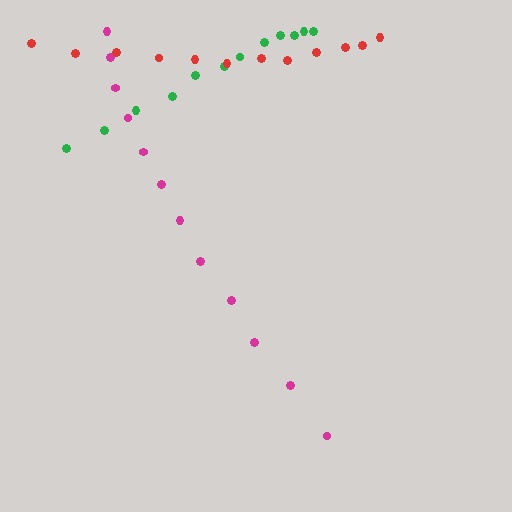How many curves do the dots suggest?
There are 3 distinct paths.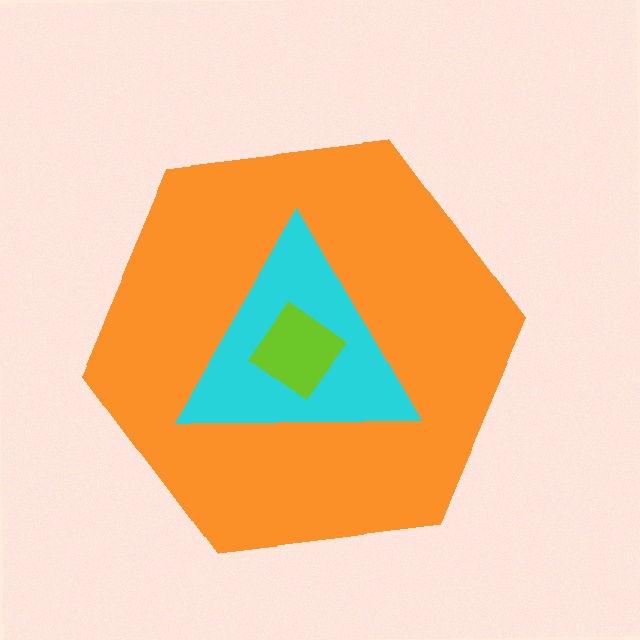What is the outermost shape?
The orange hexagon.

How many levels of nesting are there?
3.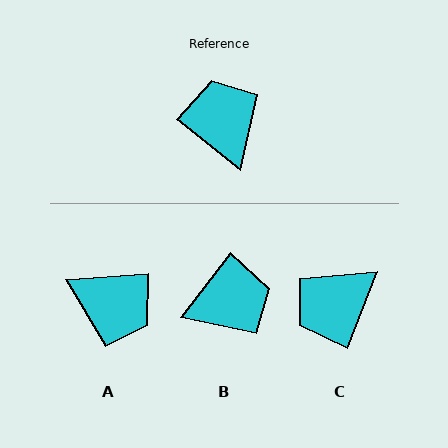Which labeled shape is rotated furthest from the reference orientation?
A, about 137 degrees away.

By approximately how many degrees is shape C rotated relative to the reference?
Approximately 107 degrees counter-clockwise.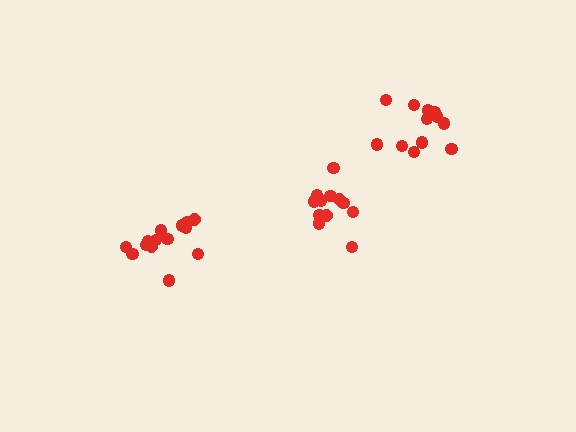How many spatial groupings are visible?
There are 3 spatial groupings.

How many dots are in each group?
Group 1: 12 dots, Group 2: 14 dots, Group 3: 12 dots (38 total).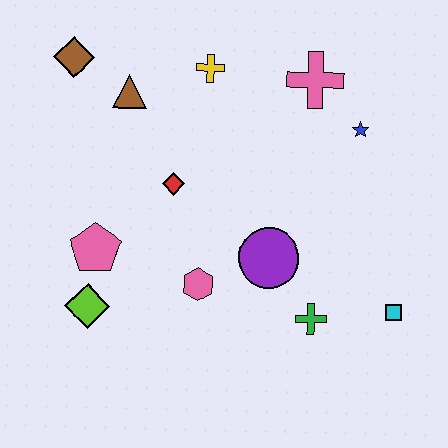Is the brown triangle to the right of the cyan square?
No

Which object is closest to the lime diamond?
The pink pentagon is closest to the lime diamond.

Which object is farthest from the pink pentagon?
The cyan square is farthest from the pink pentagon.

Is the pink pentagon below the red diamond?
Yes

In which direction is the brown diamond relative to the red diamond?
The brown diamond is above the red diamond.